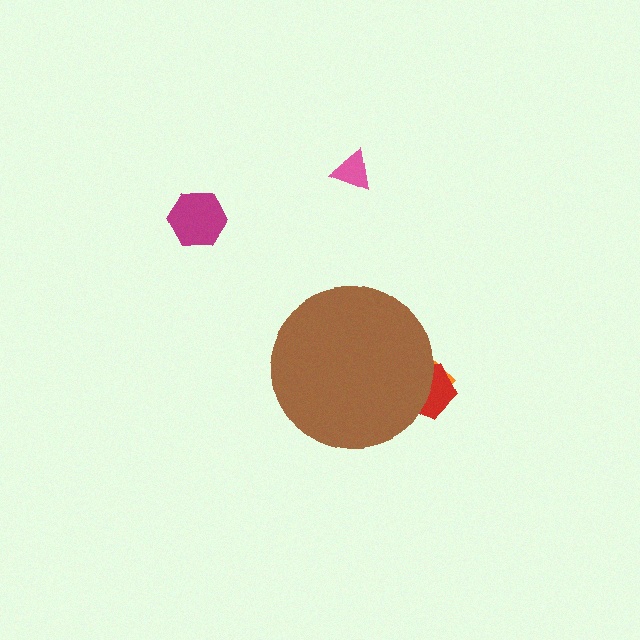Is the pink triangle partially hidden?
No, the pink triangle is fully visible.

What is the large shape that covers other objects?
A brown circle.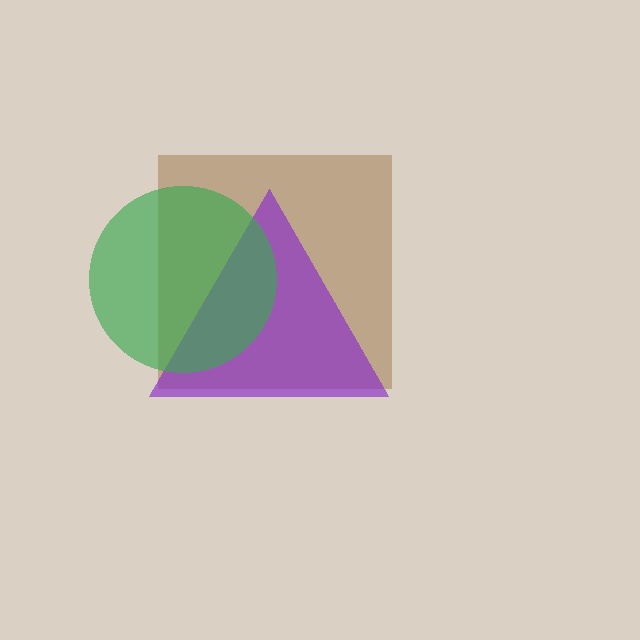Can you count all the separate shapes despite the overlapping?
Yes, there are 3 separate shapes.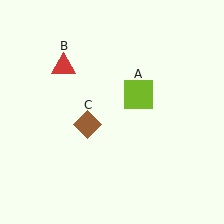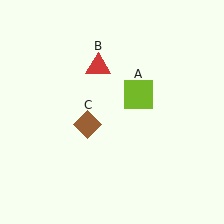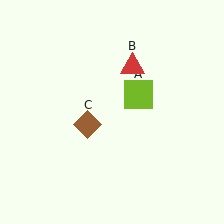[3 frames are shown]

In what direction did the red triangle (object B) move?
The red triangle (object B) moved right.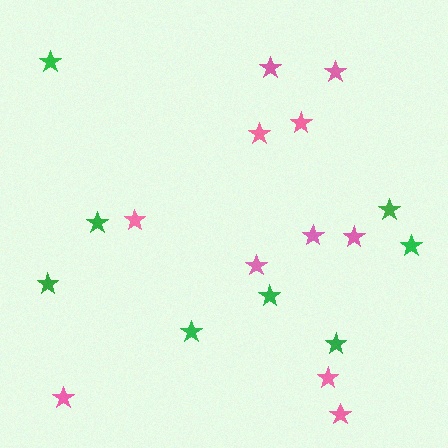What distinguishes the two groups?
There are 2 groups: one group of green stars (8) and one group of pink stars (11).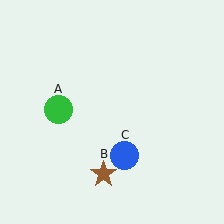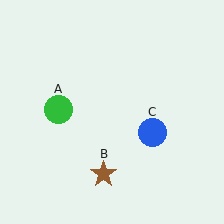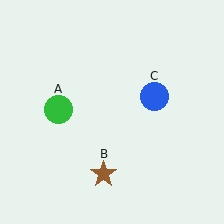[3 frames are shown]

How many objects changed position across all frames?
1 object changed position: blue circle (object C).